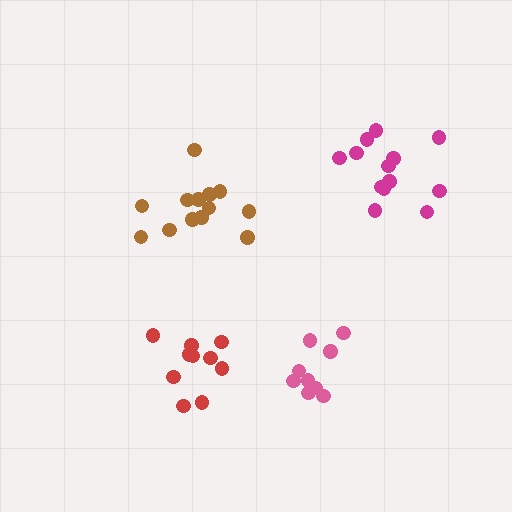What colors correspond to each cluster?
The clusters are colored: red, magenta, pink, brown.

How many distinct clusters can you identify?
There are 4 distinct clusters.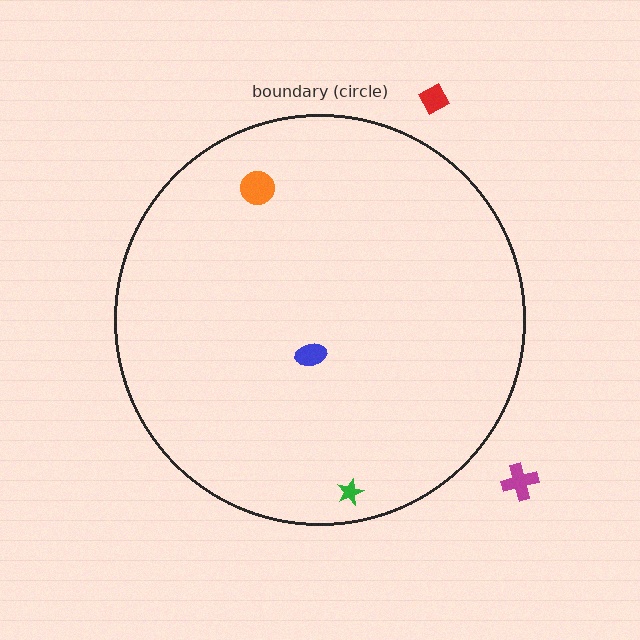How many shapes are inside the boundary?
3 inside, 2 outside.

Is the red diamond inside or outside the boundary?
Outside.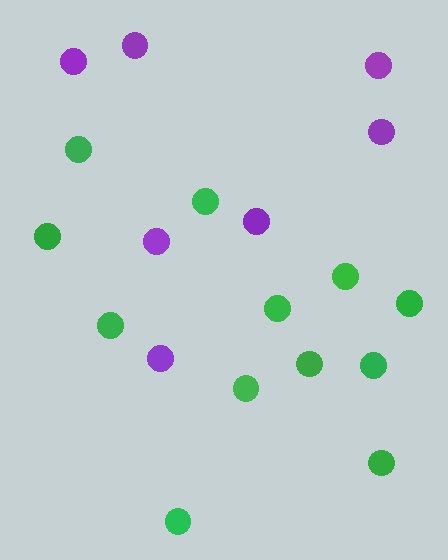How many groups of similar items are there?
There are 2 groups: one group of purple circles (7) and one group of green circles (12).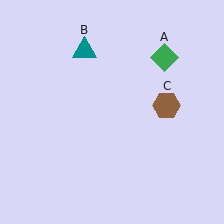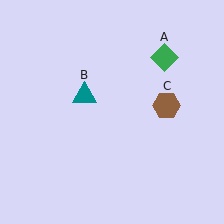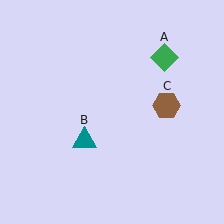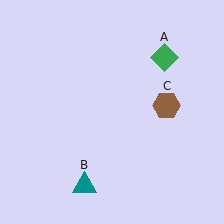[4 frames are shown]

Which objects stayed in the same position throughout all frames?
Green diamond (object A) and brown hexagon (object C) remained stationary.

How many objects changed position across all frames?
1 object changed position: teal triangle (object B).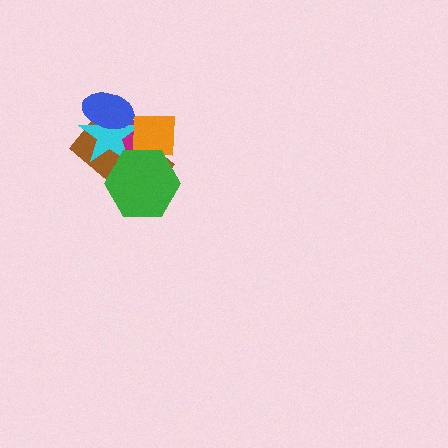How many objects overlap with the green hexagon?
4 objects overlap with the green hexagon.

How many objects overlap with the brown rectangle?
5 objects overlap with the brown rectangle.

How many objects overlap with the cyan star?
5 objects overlap with the cyan star.